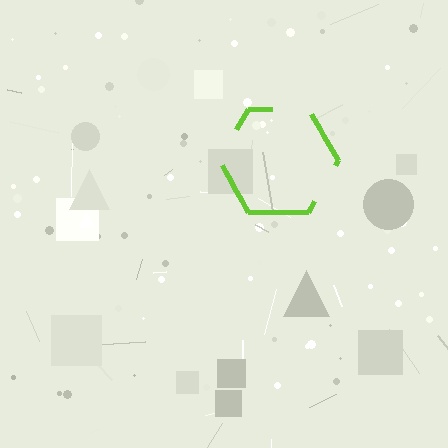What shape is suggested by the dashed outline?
The dashed outline suggests a hexagon.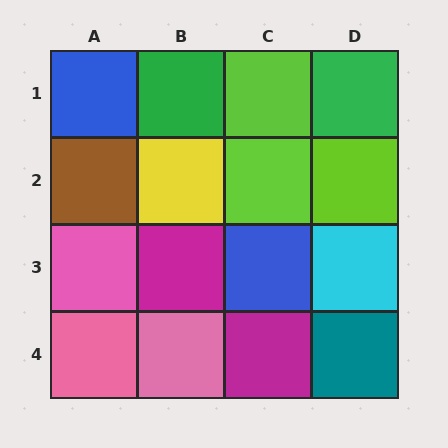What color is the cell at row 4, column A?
Pink.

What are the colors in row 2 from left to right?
Brown, yellow, lime, lime.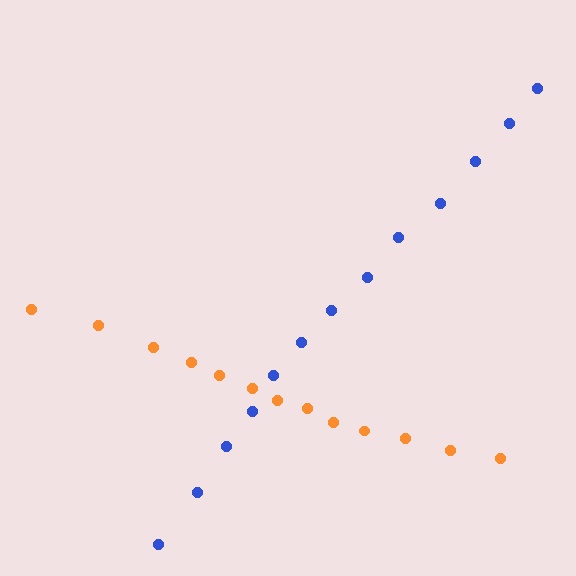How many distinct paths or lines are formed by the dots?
There are 2 distinct paths.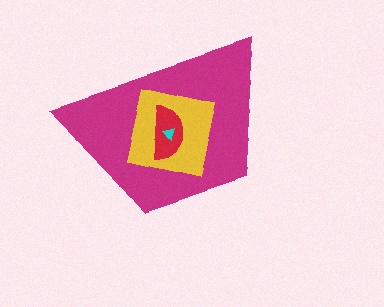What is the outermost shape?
The magenta trapezoid.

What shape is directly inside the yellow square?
The red semicircle.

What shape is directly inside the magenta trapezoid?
The yellow square.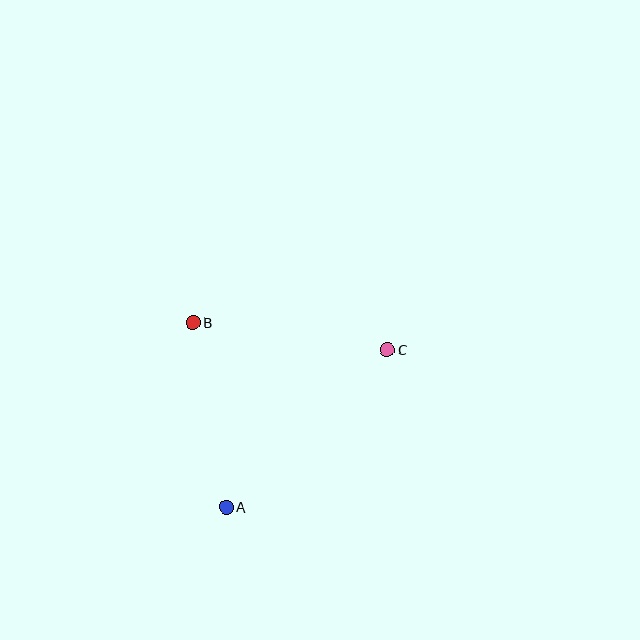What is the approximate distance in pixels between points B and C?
The distance between B and C is approximately 196 pixels.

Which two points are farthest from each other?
Points A and C are farthest from each other.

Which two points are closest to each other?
Points A and B are closest to each other.